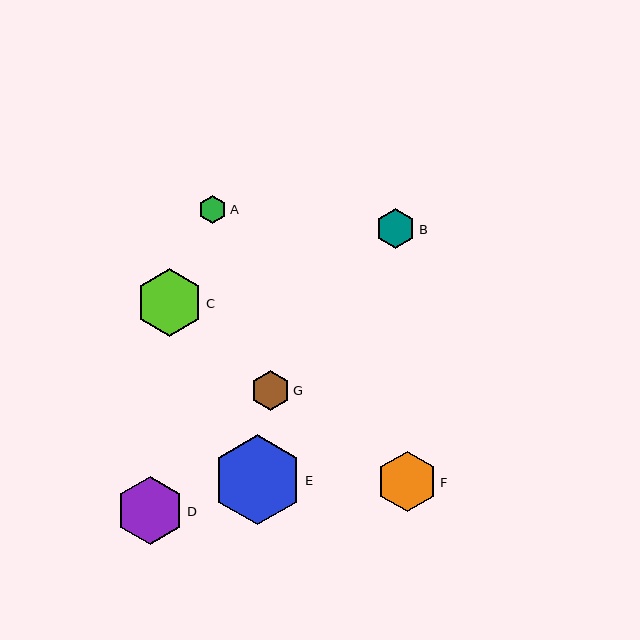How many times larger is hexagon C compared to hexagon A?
Hexagon C is approximately 2.4 times the size of hexagon A.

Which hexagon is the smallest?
Hexagon A is the smallest with a size of approximately 28 pixels.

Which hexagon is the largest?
Hexagon E is the largest with a size of approximately 90 pixels.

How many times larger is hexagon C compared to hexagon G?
Hexagon C is approximately 1.7 times the size of hexagon G.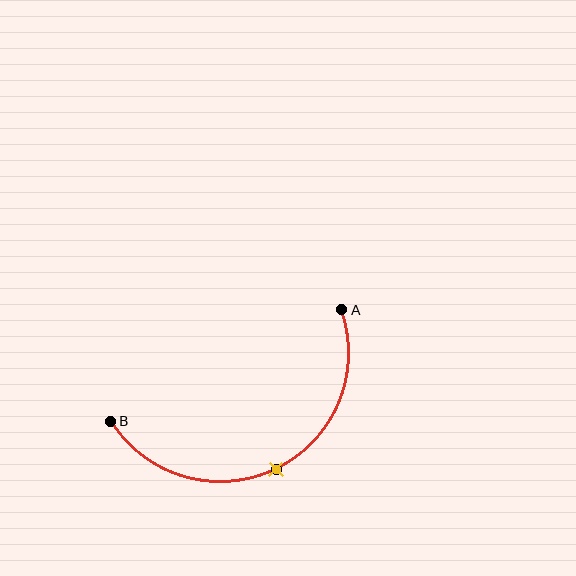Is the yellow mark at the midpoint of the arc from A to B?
Yes. The yellow mark lies on the arc at equal arc-length from both A and B — it is the arc midpoint.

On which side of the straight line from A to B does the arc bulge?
The arc bulges below the straight line connecting A and B.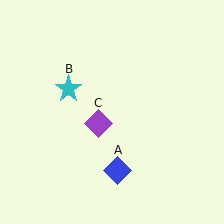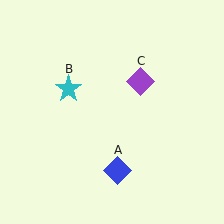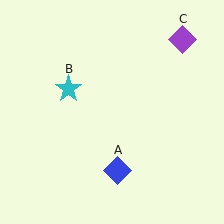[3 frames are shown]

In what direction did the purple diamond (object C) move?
The purple diamond (object C) moved up and to the right.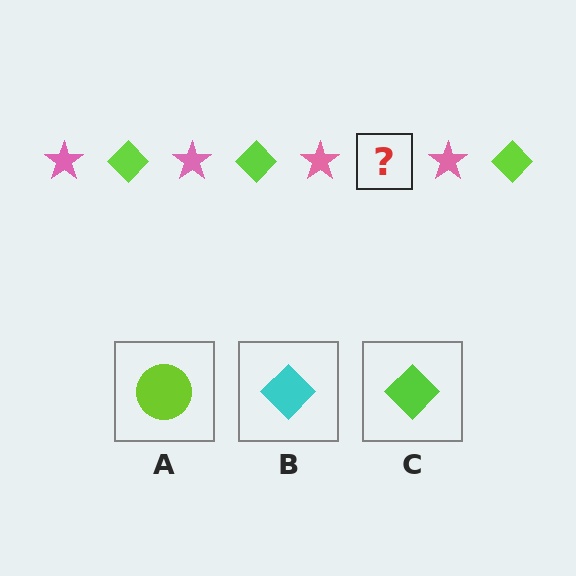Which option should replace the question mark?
Option C.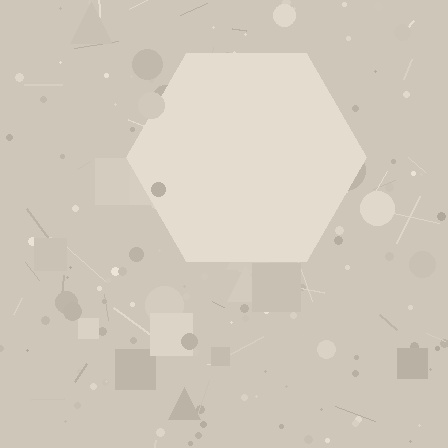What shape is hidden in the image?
A hexagon is hidden in the image.